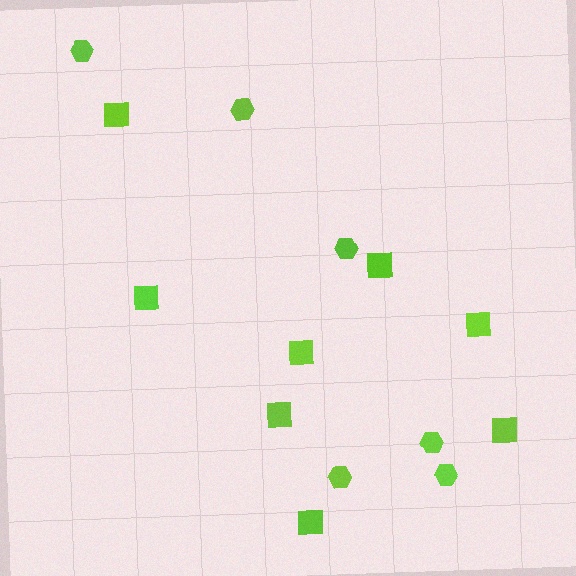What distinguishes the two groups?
There are 2 groups: one group of squares (8) and one group of hexagons (6).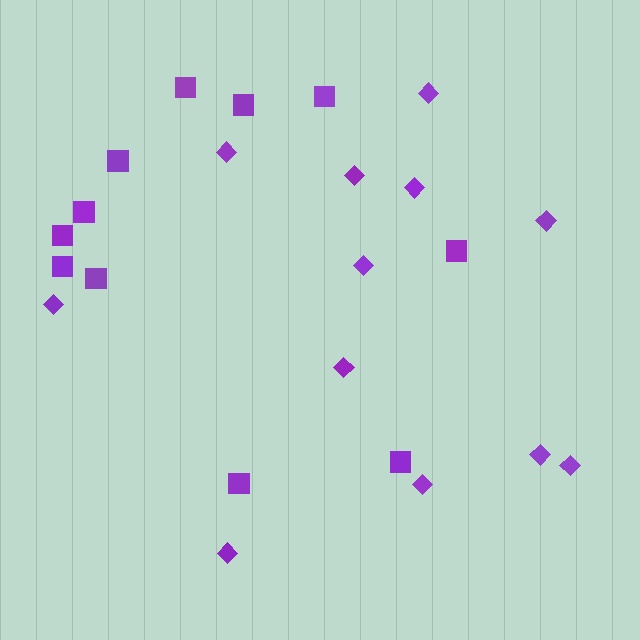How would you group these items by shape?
There are 2 groups: one group of squares (11) and one group of diamonds (12).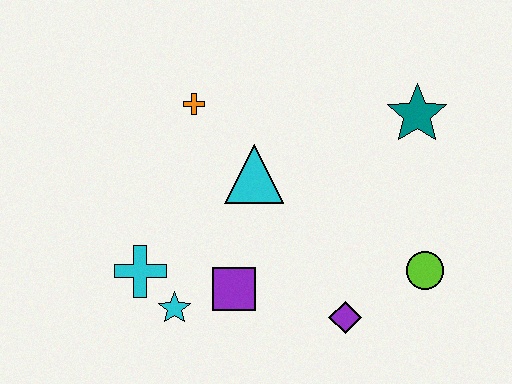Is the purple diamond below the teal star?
Yes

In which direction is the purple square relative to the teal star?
The purple square is to the left of the teal star.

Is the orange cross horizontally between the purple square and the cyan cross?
Yes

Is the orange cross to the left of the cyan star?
No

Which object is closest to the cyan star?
The cyan cross is closest to the cyan star.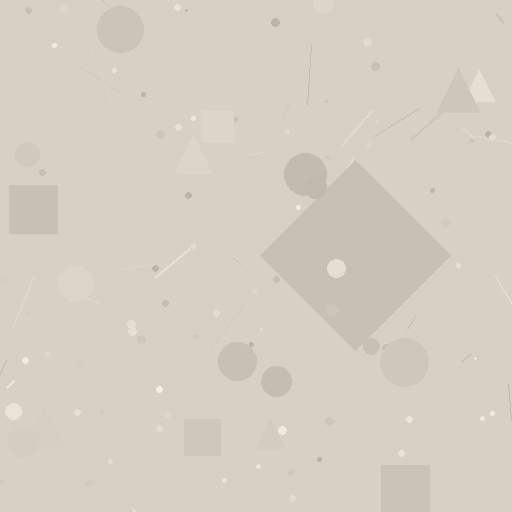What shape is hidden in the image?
A diamond is hidden in the image.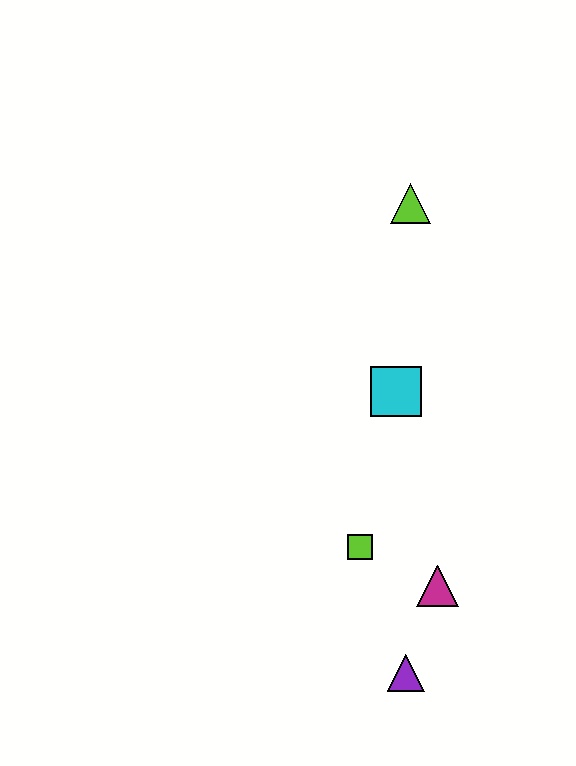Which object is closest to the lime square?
The magenta triangle is closest to the lime square.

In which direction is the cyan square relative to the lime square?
The cyan square is above the lime square.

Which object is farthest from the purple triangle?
The lime triangle is farthest from the purple triangle.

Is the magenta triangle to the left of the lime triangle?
No